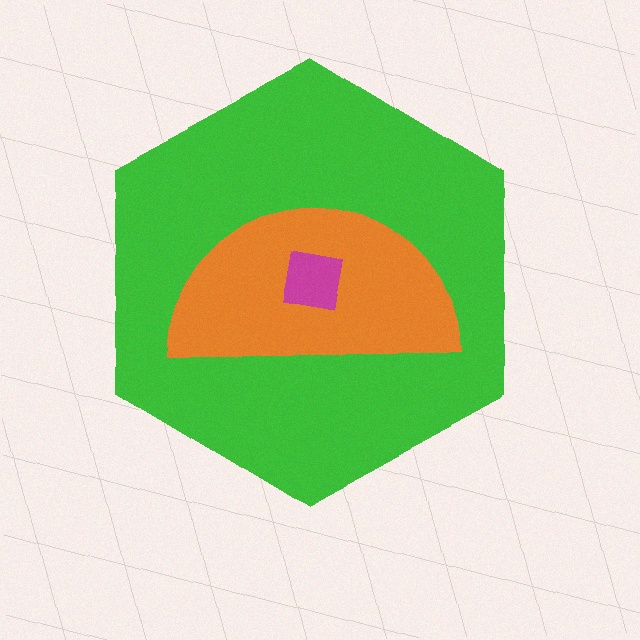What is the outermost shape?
The green hexagon.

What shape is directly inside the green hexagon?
The orange semicircle.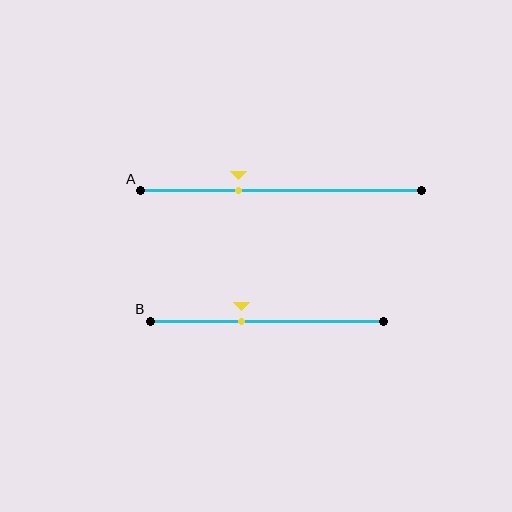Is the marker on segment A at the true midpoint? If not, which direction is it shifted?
No, the marker on segment A is shifted to the left by about 15% of the segment length.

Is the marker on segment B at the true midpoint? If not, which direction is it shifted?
No, the marker on segment B is shifted to the left by about 11% of the segment length.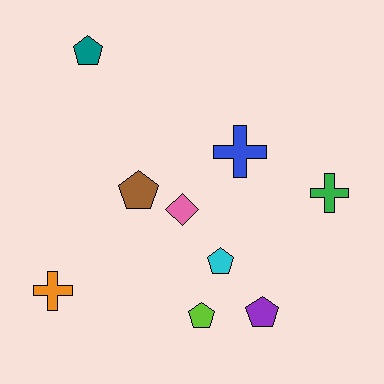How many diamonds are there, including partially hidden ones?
There is 1 diamond.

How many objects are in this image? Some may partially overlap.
There are 9 objects.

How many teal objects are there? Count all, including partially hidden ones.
There is 1 teal object.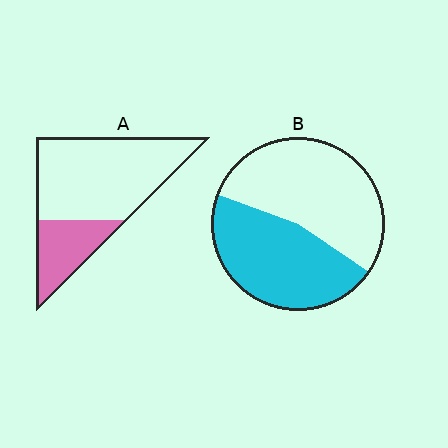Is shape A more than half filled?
No.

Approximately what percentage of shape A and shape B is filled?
A is approximately 25% and B is approximately 45%.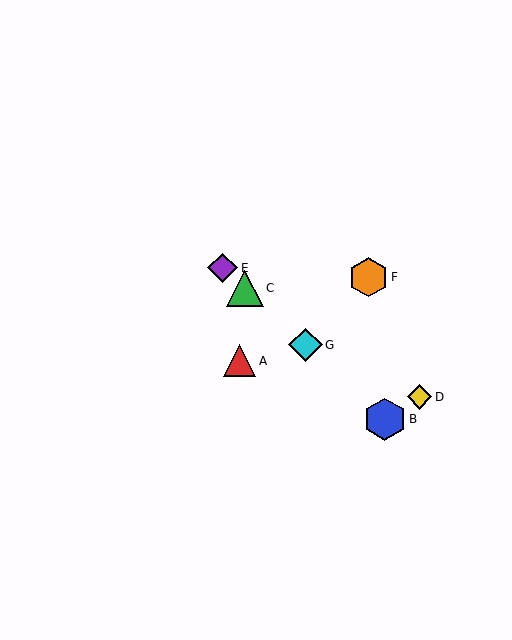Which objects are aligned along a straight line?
Objects B, C, E, G are aligned along a straight line.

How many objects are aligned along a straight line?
4 objects (B, C, E, G) are aligned along a straight line.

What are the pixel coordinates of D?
Object D is at (419, 397).